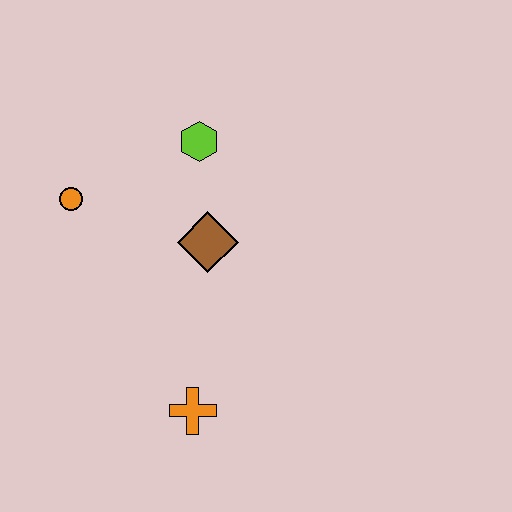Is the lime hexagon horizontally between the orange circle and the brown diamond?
Yes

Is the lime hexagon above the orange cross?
Yes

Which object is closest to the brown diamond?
The lime hexagon is closest to the brown diamond.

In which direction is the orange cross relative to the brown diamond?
The orange cross is below the brown diamond.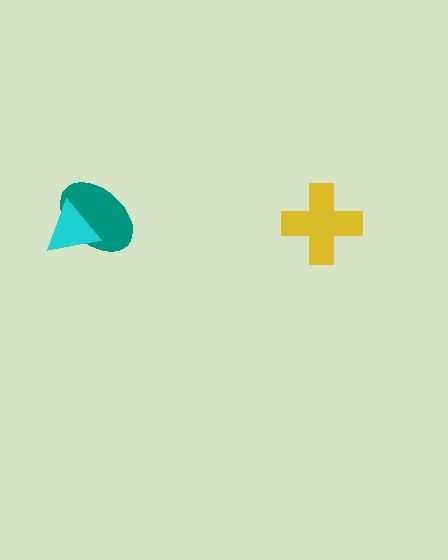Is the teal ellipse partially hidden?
Yes, it is partially covered by another shape.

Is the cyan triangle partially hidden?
No, no other shape covers it.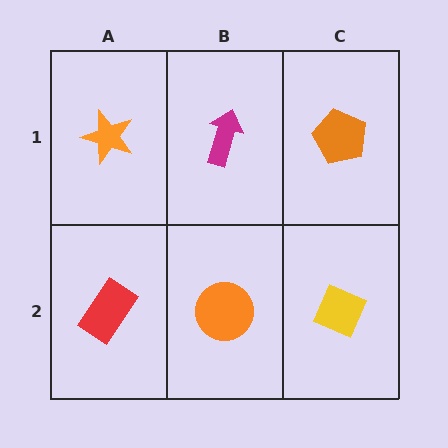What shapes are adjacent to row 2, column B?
A magenta arrow (row 1, column B), a red rectangle (row 2, column A), a yellow diamond (row 2, column C).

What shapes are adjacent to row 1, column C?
A yellow diamond (row 2, column C), a magenta arrow (row 1, column B).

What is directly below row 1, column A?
A red rectangle.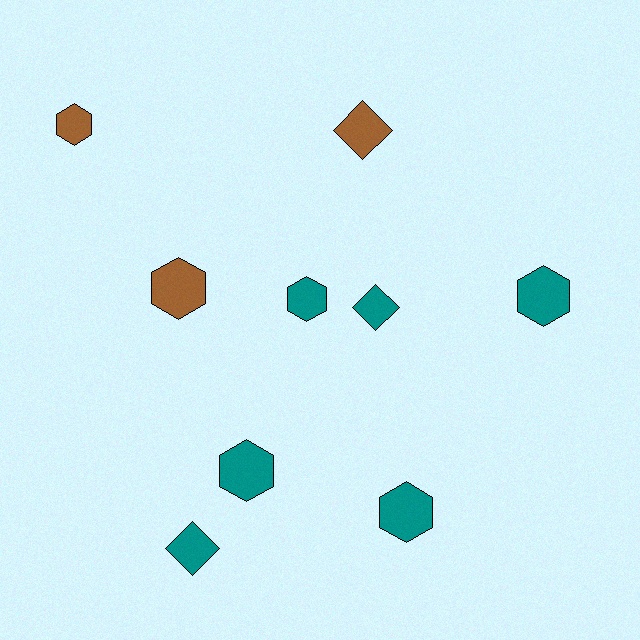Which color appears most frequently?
Teal, with 6 objects.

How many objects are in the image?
There are 9 objects.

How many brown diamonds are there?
There is 1 brown diamond.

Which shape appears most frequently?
Hexagon, with 6 objects.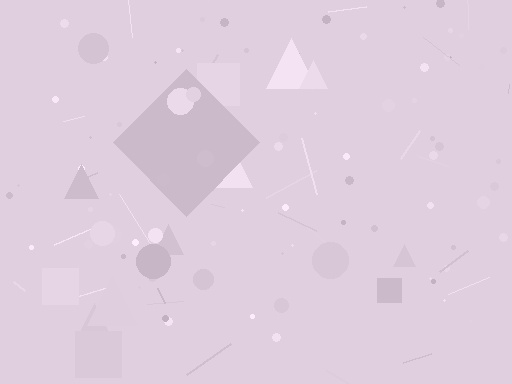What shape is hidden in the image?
A diamond is hidden in the image.